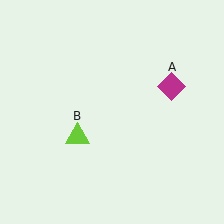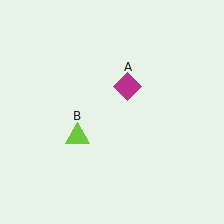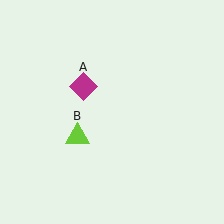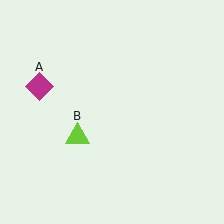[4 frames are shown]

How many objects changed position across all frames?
1 object changed position: magenta diamond (object A).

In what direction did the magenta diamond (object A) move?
The magenta diamond (object A) moved left.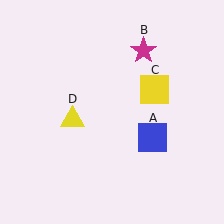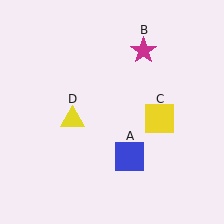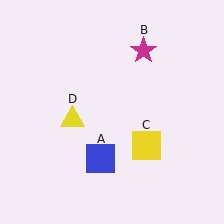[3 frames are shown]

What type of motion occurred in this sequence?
The blue square (object A), yellow square (object C) rotated clockwise around the center of the scene.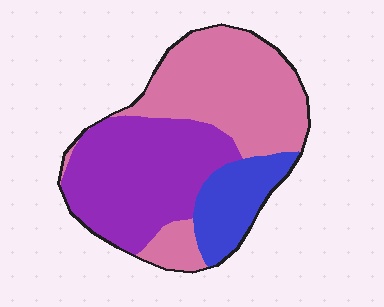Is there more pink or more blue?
Pink.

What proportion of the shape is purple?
Purple covers roughly 40% of the shape.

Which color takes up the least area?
Blue, at roughly 15%.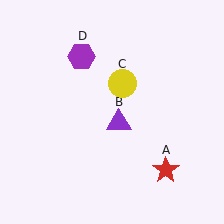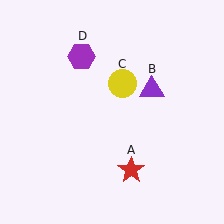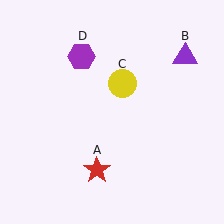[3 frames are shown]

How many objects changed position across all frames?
2 objects changed position: red star (object A), purple triangle (object B).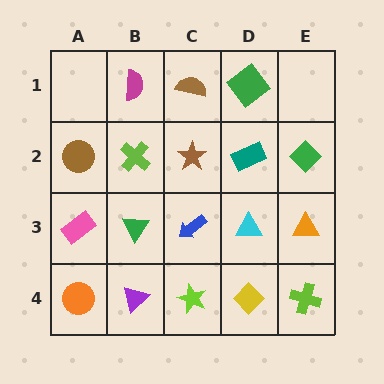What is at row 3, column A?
A pink rectangle.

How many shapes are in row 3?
5 shapes.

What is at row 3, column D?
A cyan triangle.